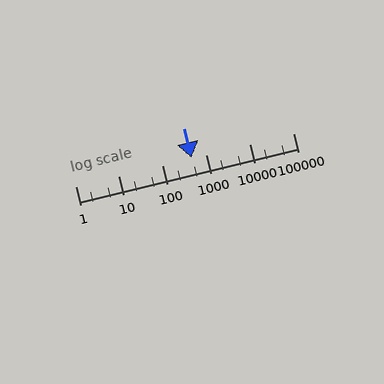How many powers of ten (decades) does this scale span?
The scale spans 5 decades, from 1 to 100000.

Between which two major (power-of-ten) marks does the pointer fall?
The pointer is between 100 and 1000.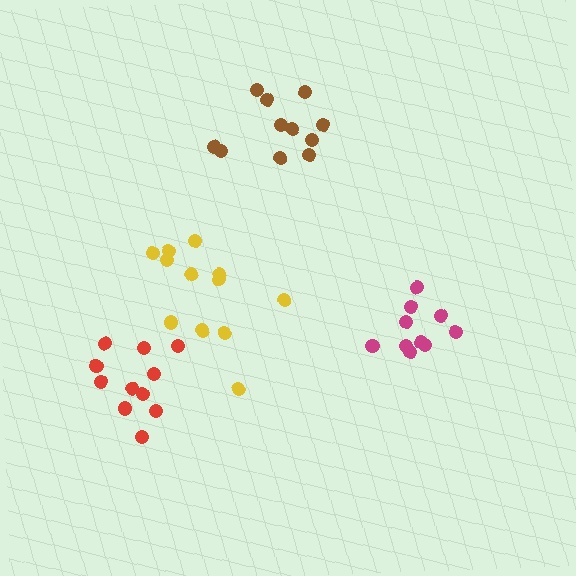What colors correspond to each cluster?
The clusters are colored: brown, magenta, yellow, red.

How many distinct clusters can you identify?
There are 4 distinct clusters.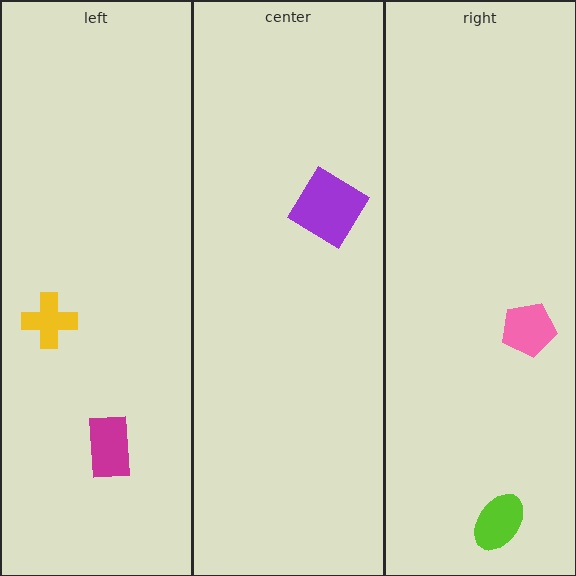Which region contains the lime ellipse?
The right region.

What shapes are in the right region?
The lime ellipse, the pink pentagon.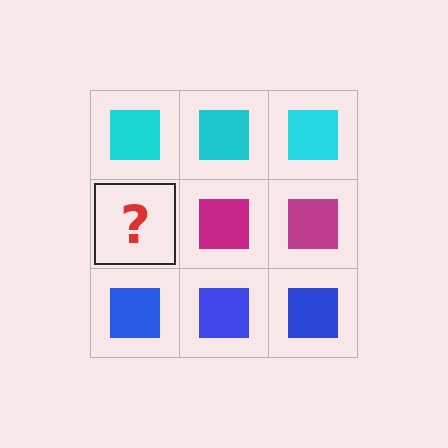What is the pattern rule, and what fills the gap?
The rule is that each row has a consistent color. The gap should be filled with a magenta square.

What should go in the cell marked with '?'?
The missing cell should contain a magenta square.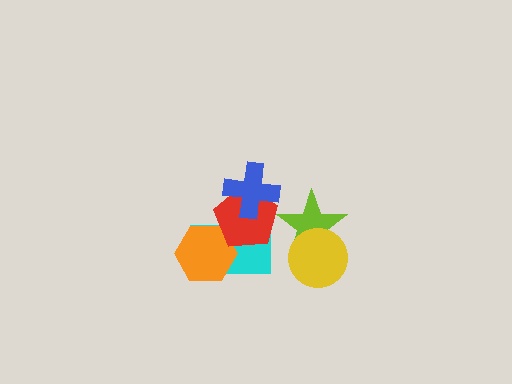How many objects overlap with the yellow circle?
1 object overlaps with the yellow circle.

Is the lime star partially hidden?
Yes, it is partially covered by another shape.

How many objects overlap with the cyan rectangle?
2 objects overlap with the cyan rectangle.